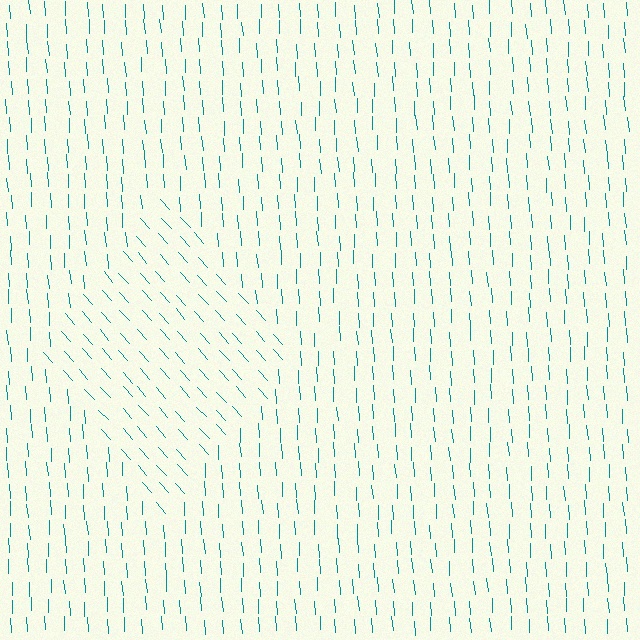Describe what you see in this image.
The image is filled with small teal line segments. A diamond region in the image has lines oriented differently from the surrounding lines, creating a visible texture boundary.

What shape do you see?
I see a diamond.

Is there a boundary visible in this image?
Yes, there is a texture boundary formed by a change in line orientation.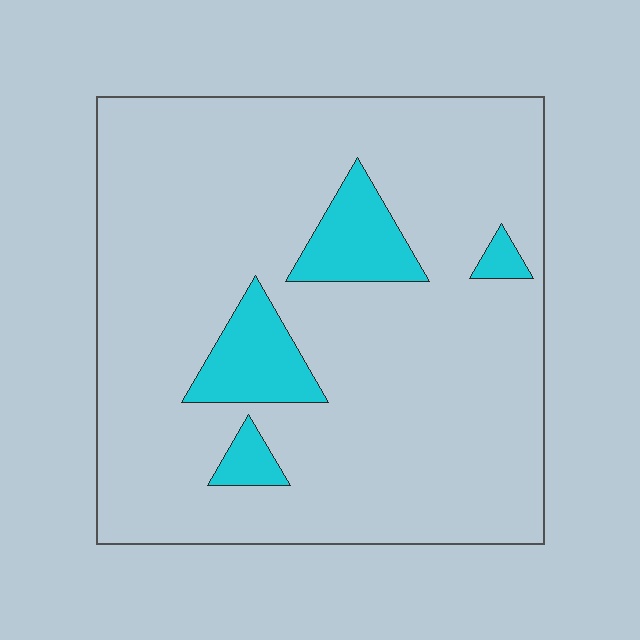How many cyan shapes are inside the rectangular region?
4.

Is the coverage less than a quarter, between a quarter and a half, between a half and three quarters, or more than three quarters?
Less than a quarter.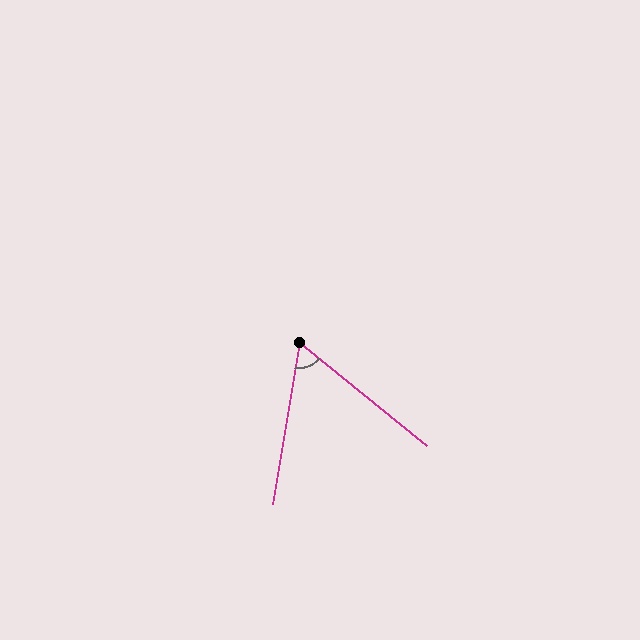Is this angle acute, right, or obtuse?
It is acute.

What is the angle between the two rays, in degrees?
Approximately 60 degrees.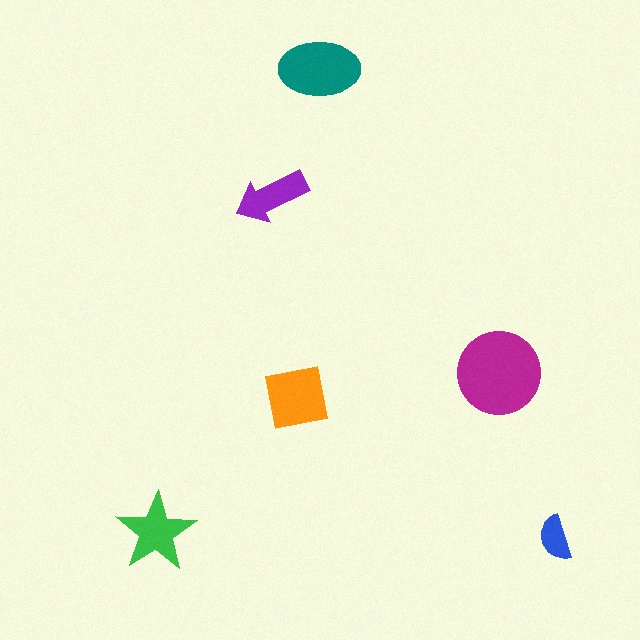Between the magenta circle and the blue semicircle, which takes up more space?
The magenta circle.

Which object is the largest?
The magenta circle.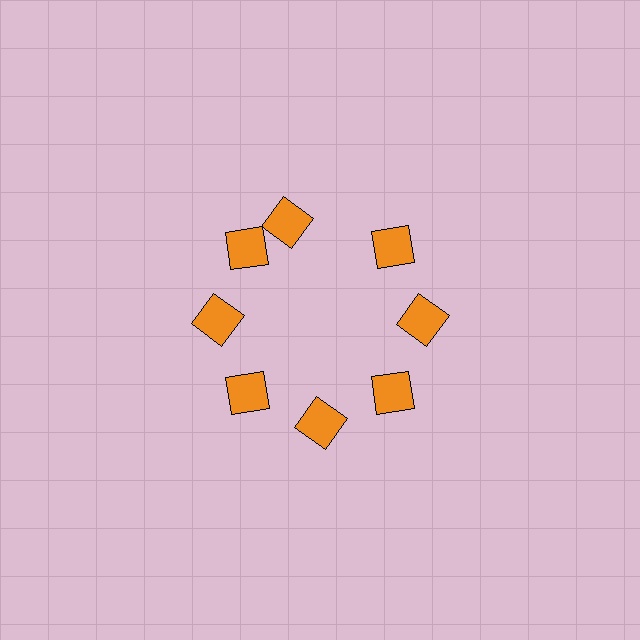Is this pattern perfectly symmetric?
No. The 8 orange squares are arranged in a ring, but one element near the 12 o'clock position is rotated out of alignment along the ring, breaking the 8-fold rotational symmetry.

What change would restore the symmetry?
The symmetry would be restored by rotating it back into even spacing with its neighbors so that all 8 squares sit at equal angles and equal distance from the center.